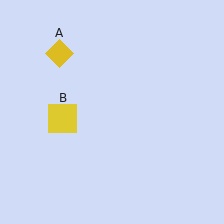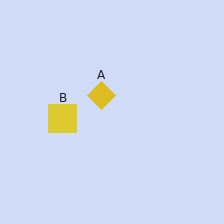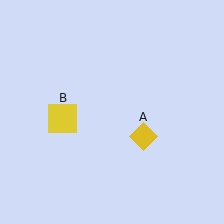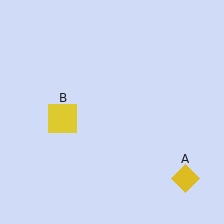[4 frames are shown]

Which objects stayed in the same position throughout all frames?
Yellow square (object B) remained stationary.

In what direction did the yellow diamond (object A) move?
The yellow diamond (object A) moved down and to the right.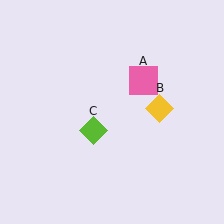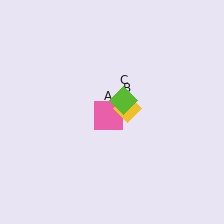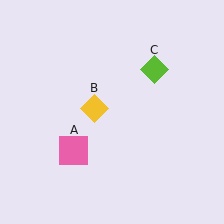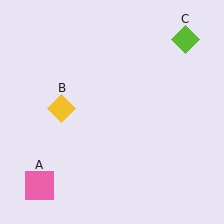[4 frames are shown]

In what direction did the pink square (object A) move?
The pink square (object A) moved down and to the left.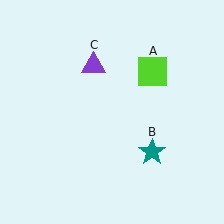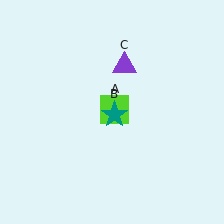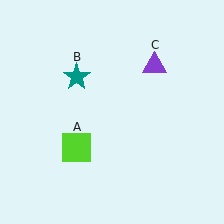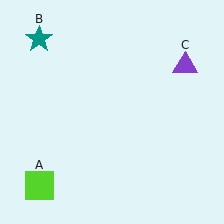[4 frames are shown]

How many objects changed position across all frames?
3 objects changed position: lime square (object A), teal star (object B), purple triangle (object C).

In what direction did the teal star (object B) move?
The teal star (object B) moved up and to the left.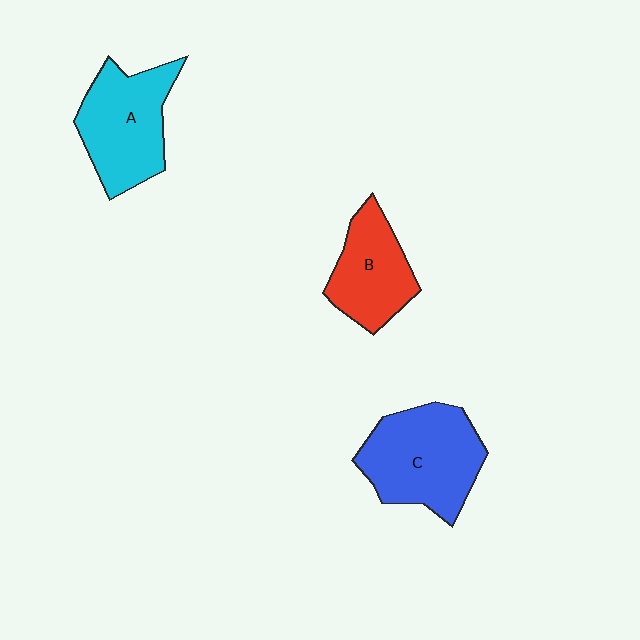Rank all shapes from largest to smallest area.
From largest to smallest: C (blue), A (cyan), B (red).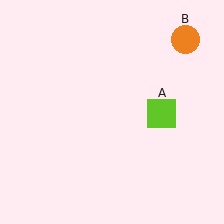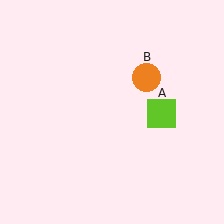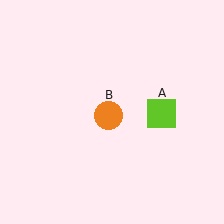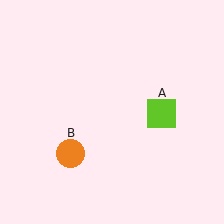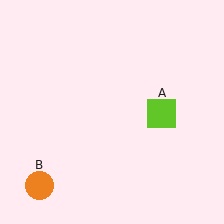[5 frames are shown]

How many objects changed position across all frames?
1 object changed position: orange circle (object B).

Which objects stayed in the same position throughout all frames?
Lime square (object A) remained stationary.